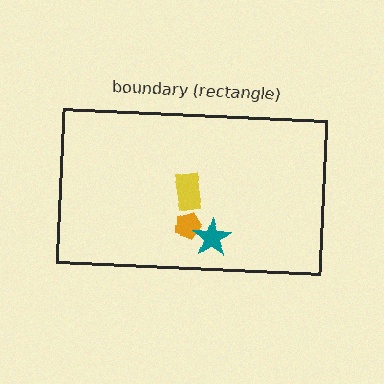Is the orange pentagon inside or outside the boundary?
Inside.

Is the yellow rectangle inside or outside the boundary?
Inside.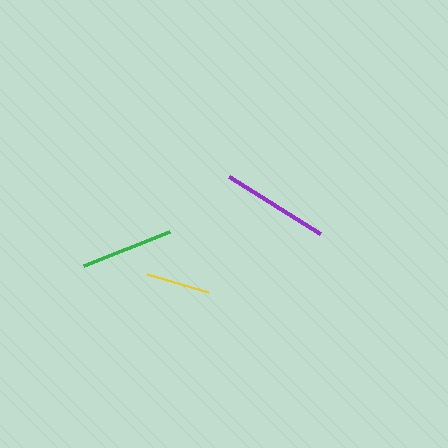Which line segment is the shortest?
The yellow line is the shortest at approximately 64 pixels.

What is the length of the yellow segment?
The yellow segment is approximately 64 pixels long.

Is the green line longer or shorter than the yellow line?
The green line is longer than the yellow line.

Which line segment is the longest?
The purple line is the longest at approximately 107 pixels.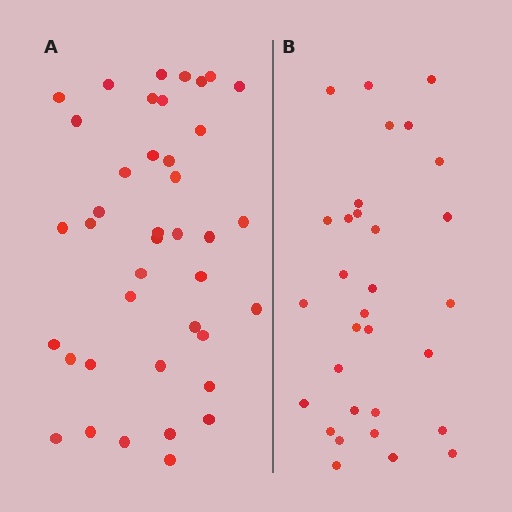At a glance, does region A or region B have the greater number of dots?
Region A (the left region) has more dots.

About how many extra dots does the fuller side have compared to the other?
Region A has roughly 8 or so more dots than region B.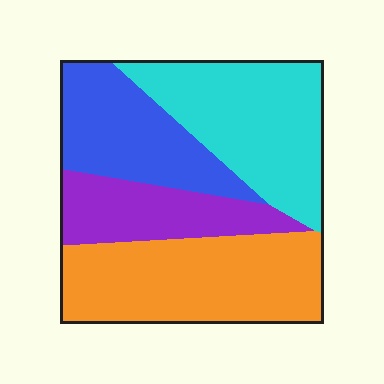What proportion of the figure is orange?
Orange takes up about one third (1/3) of the figure.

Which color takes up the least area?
Purple, at roughly 15%.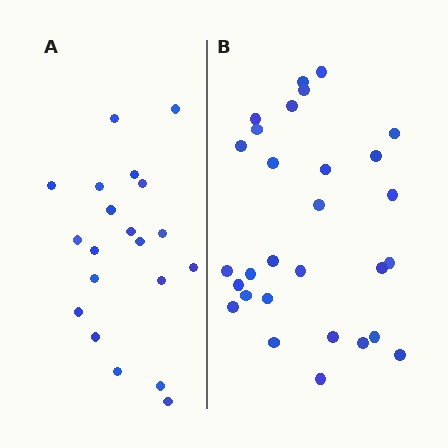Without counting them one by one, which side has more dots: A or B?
Region B (the right region) has more dots.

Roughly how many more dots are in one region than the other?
Region B has roughly 8 or so more dots than region A.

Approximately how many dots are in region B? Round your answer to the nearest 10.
About 30 dots. (The exact count is 29, which rounds to 30.)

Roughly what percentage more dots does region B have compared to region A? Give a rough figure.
About 45% more.